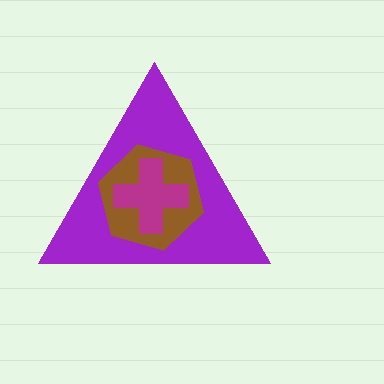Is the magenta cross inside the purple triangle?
Yes.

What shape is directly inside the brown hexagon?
The magenta cross.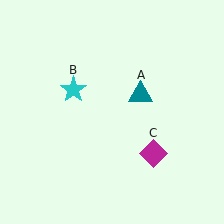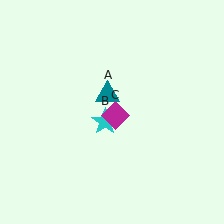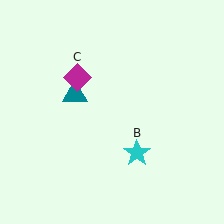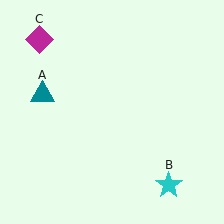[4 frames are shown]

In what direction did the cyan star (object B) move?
The cyan star (object B) moved down and to the right.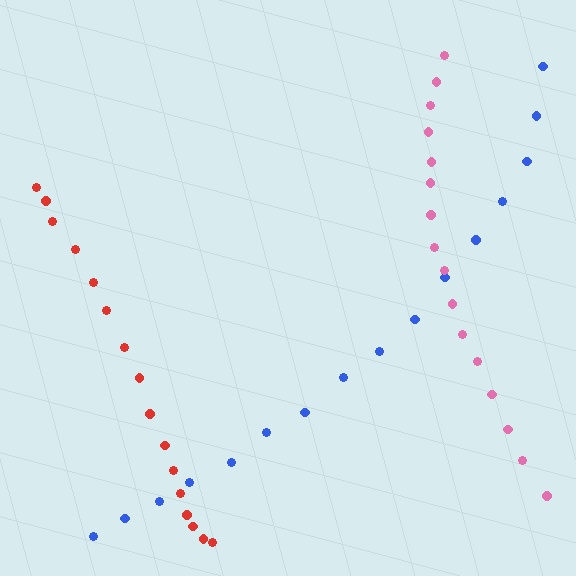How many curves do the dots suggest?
There are 3 distinct paths.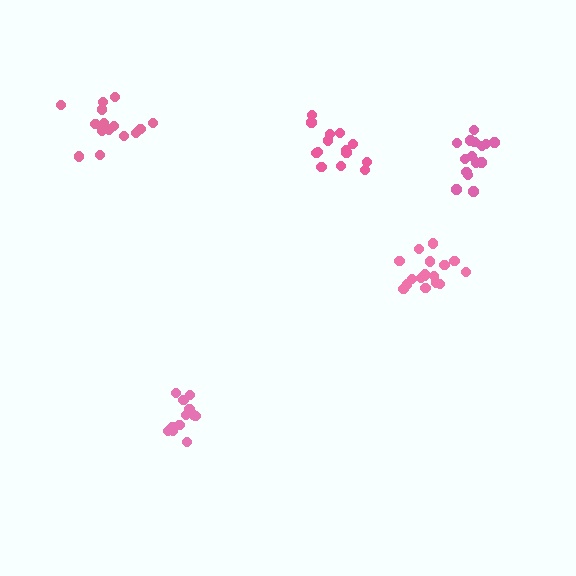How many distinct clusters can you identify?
There are 5 distinct clusters.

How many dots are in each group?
Group 1: 15 dots, Group 2: 15 dots, Group 3: 17 dots, Group 4: 13 dots, Group 5: 15 dots (75 total).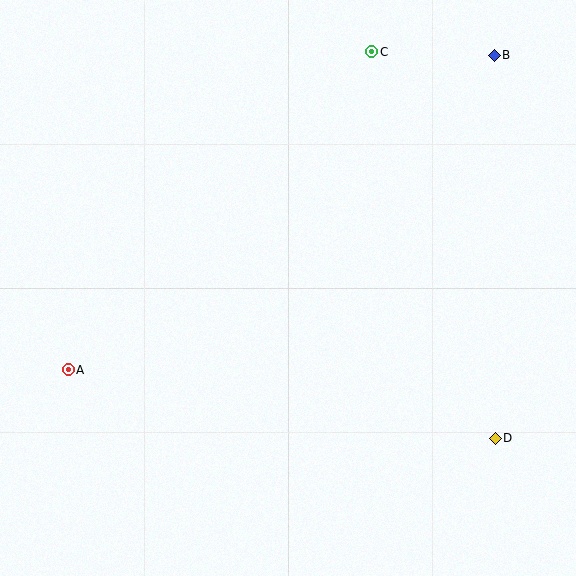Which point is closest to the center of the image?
Point A at (68, 370) is closest to the center.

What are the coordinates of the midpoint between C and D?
The midpoint between C and D is at (434, 245).